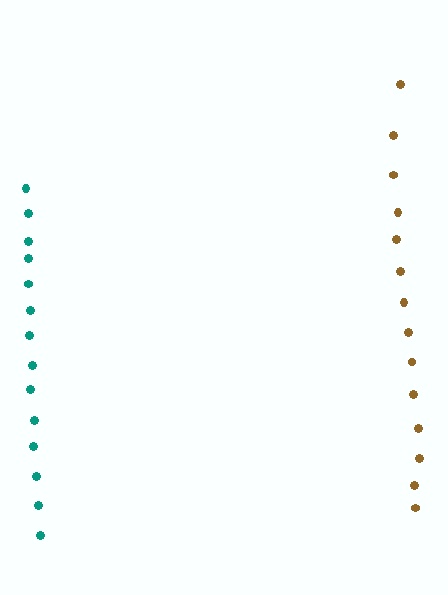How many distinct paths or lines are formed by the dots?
There are 2 distinct paths.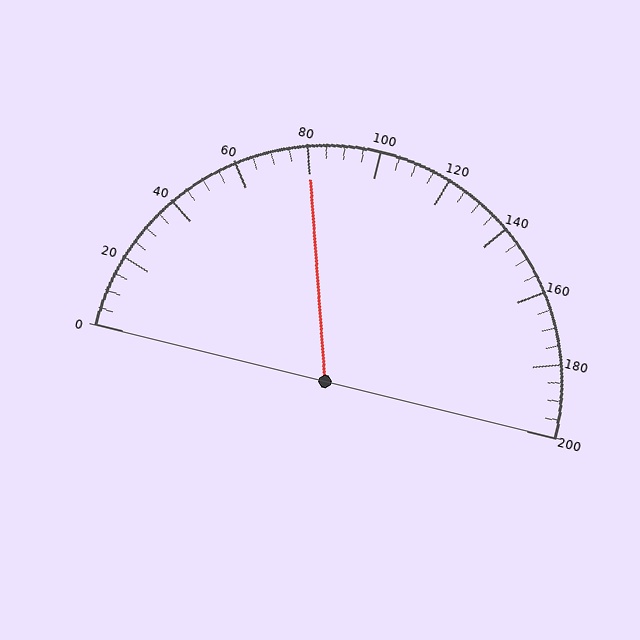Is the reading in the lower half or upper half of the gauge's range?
The reading is in the lower half of the range (0 to 200).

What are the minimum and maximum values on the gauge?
The gauge ranges from 0 to 200.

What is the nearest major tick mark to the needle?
The nearest major tick mark is 80.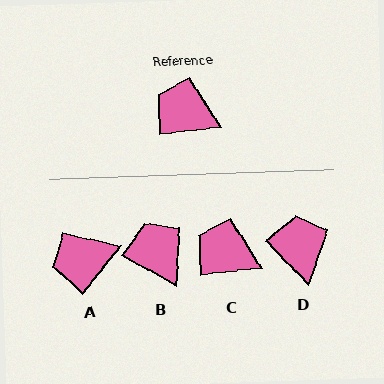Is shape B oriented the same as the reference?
No, it is off by about 36 degrees.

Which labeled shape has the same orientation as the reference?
C.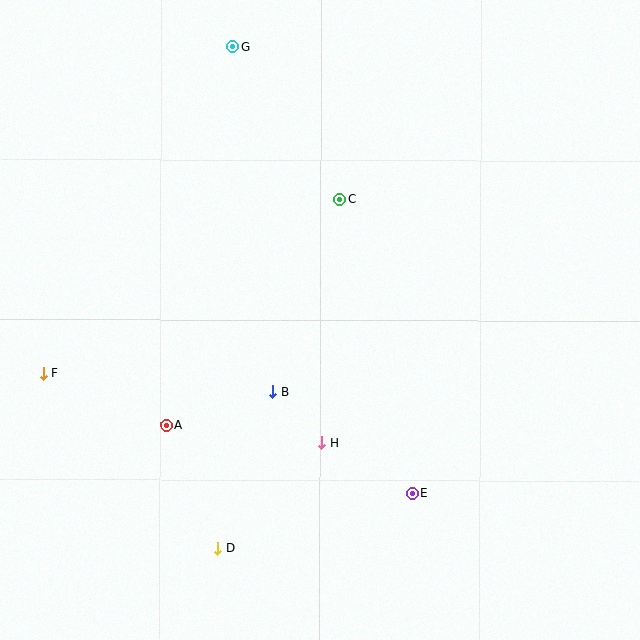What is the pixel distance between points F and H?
The distance between F and H is 287 pixels.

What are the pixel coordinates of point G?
Point G is at (232, 46).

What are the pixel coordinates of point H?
Point H is at (321, 443).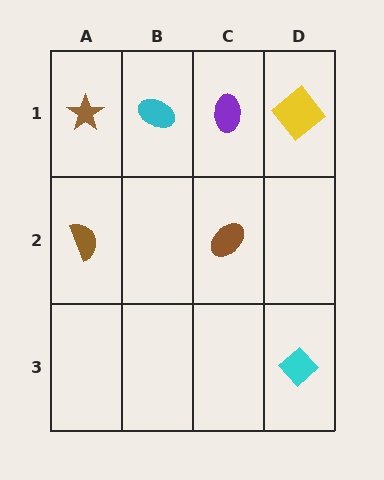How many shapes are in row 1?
4 shapes.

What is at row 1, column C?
A purple ellipse.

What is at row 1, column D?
A yellow diamond.